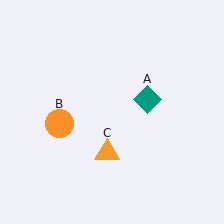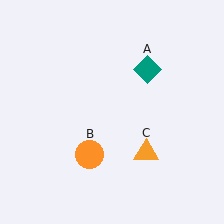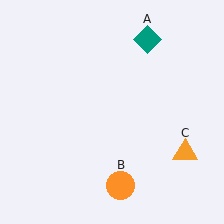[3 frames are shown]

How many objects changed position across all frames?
3 objects changed position: teal diamond (object A), orange circle (object B), orange triangle (object C).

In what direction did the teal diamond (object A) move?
The teal diamond (object A) moved up.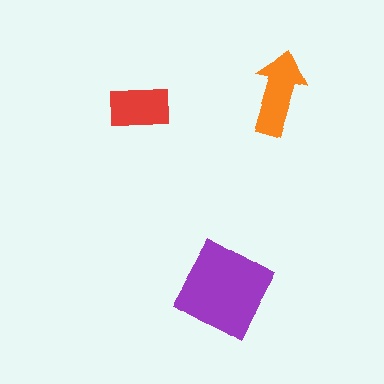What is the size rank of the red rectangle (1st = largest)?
3rd.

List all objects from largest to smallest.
The purple diamond, the orange arrow, the red rectangle.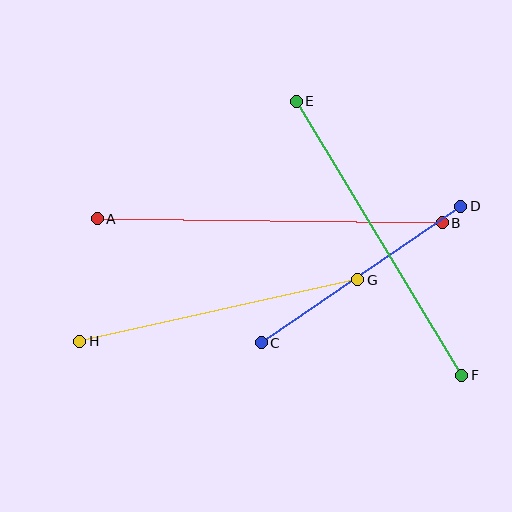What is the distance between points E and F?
The distance is approximately 320 pixels.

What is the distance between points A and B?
The distance is approximately 345 pixels.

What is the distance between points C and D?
The distance is approximately 242 pixels.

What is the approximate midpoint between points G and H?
The midpoint is at approximately (219, 311) pixels.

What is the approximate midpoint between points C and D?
The midpoint is at approximately (361, 275) pixels.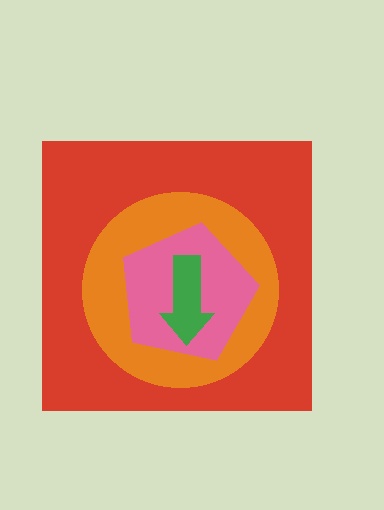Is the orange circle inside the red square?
Yes.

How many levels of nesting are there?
4.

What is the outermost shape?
The red square.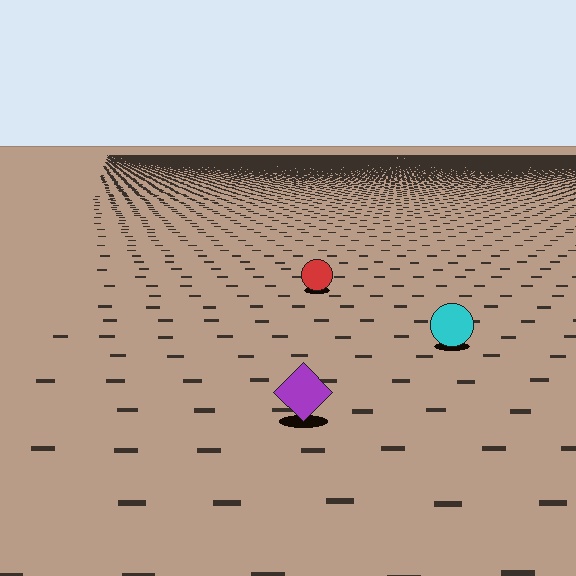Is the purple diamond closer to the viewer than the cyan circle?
Yes. The purple diamond is closer — you can tell from the texture gradient: the ground texture is coarser near it.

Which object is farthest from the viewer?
The red circle is farthest from the viewer. It appears smaller and the ground texture around it is denser.